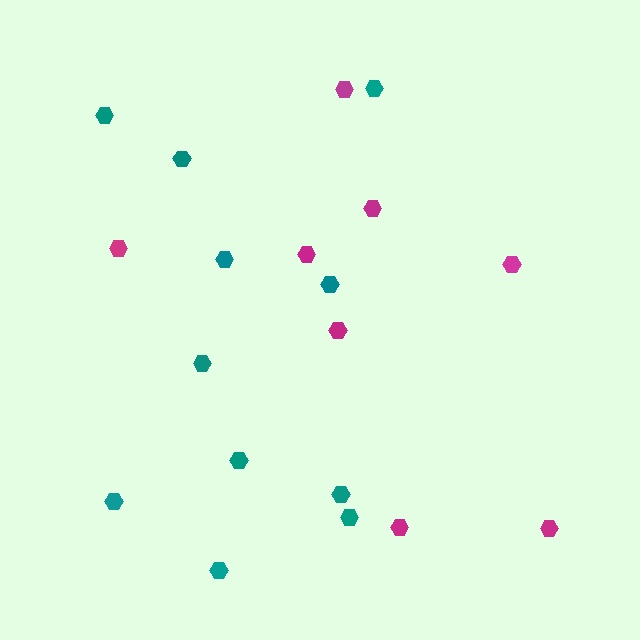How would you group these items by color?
There are 2 groups: one group of magenta hexagons (8) and one group of teal hexagons (11).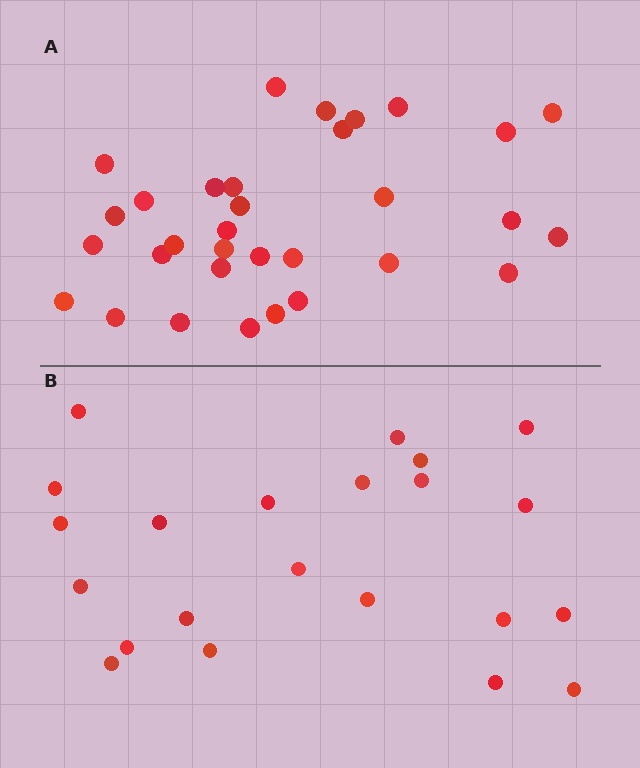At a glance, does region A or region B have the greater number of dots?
Region A (the top region) has more dots.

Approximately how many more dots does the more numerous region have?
Region A has roughly 10 or so more dots than region B.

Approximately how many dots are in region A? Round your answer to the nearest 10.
About 30 dots. (The exact count is 32, which rounds to 30.)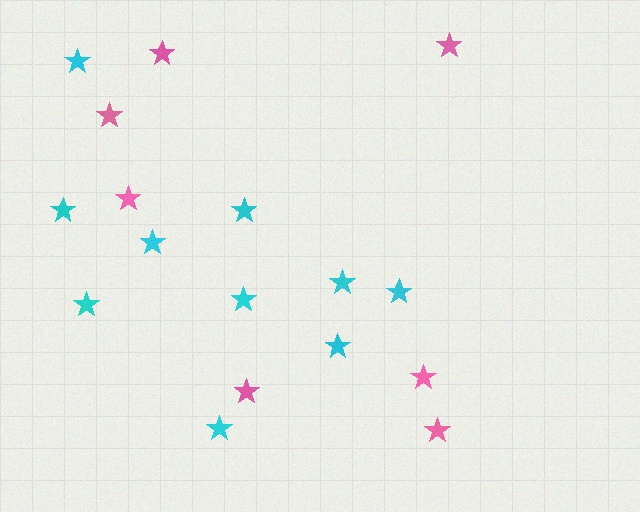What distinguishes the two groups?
There are 2 groups: one group of pink stars (7) and one group of cyan stars (10).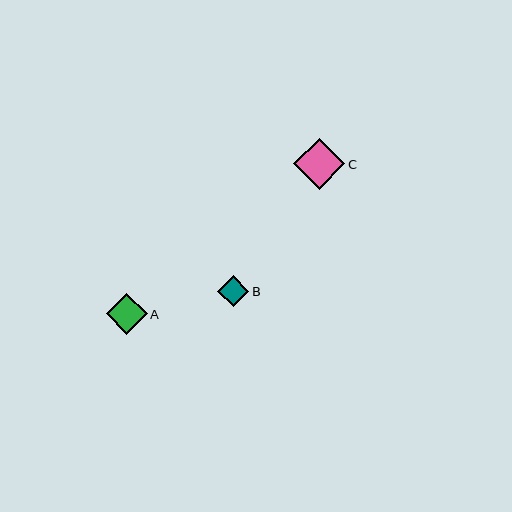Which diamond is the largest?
Diamond C is the largest with a size of approximately 51 pixels.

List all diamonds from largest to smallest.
From largest to smallest: C, A, B.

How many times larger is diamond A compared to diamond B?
Diamond A is approximately 1.3 times the size of diamond B.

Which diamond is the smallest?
Diamond B is the smallest with a size of approximately 31 pixels.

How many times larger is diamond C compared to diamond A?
Diamond C is approximately 1.3 times the size of diamond A.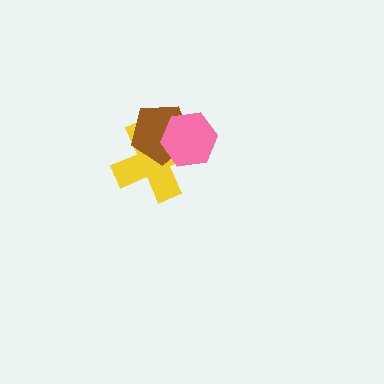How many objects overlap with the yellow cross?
2 objects overlap with the yellow cross.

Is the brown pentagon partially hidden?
Yes, it is partially covered by another shape.